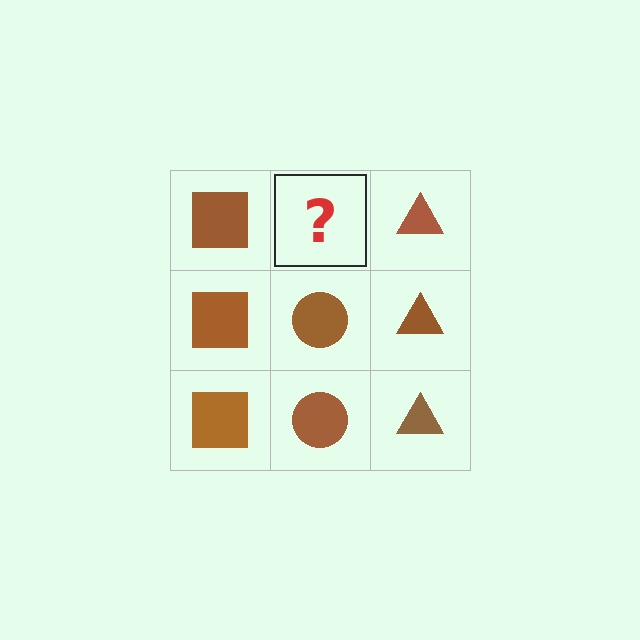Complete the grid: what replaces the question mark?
The question mark should be replaced with a brown circle.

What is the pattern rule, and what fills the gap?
The rule is that each column has a consistent shape. The gap should be filled with a brown circle.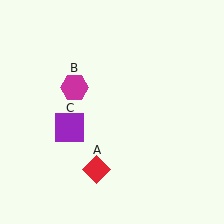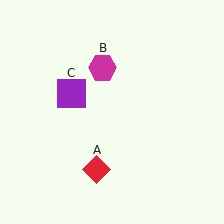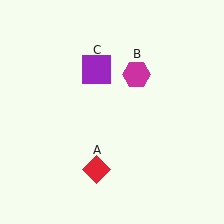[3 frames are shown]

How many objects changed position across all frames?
2 objects changed position: magenta hexagon (object B), purple square (object C).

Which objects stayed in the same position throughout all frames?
Red diamond (object A) remained stationary.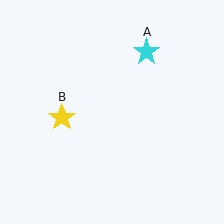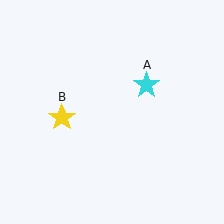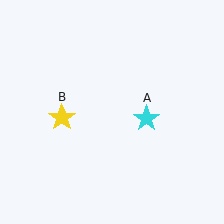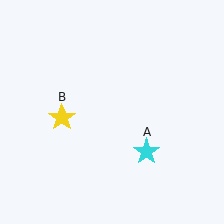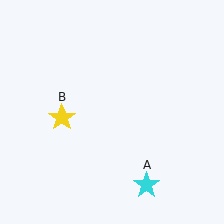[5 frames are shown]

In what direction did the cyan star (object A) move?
The cyan star (object A) moved down.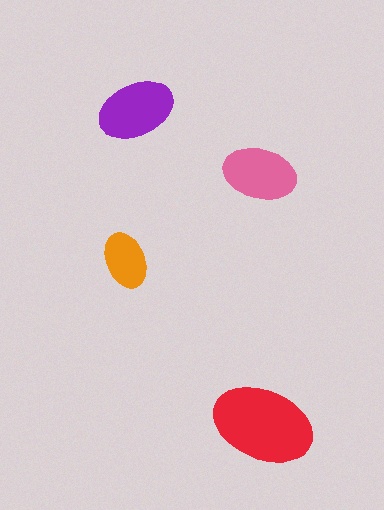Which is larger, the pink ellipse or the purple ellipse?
The purple one.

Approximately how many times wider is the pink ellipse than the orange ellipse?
About 1.5 times wider.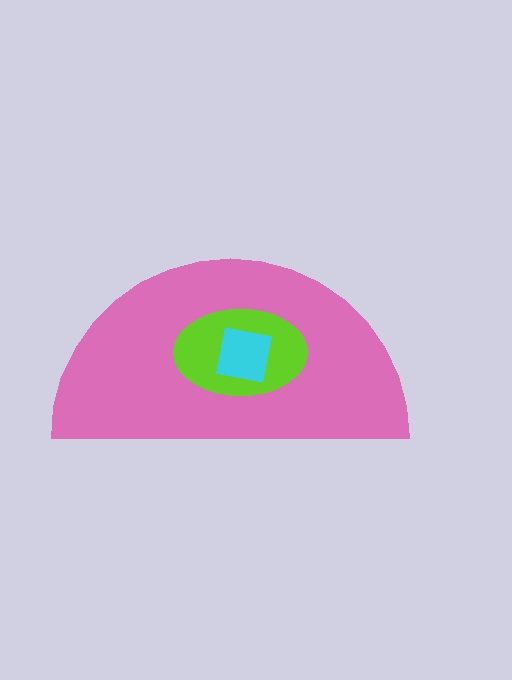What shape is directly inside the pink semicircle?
The lime ellipse.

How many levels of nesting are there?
3.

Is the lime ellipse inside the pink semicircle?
Yes.